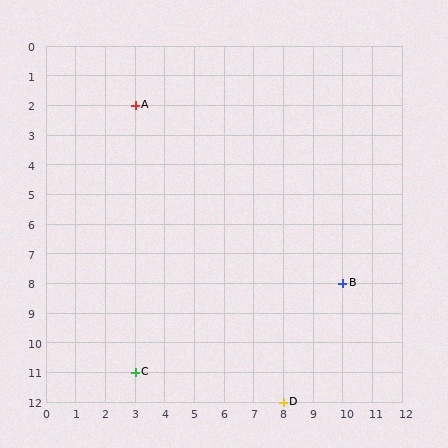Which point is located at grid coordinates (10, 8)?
Point B is at (10, 8).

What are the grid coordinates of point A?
Point A is at grid coordinates (3, 2).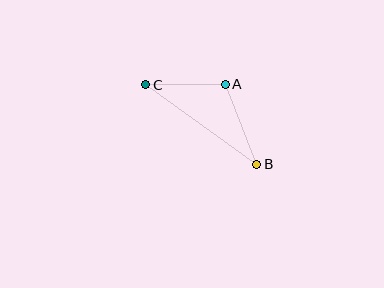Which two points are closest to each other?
Points A and C are closest to each other.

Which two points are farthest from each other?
Points B and C are farthest from each other.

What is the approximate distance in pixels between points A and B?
The distance between A and B is approximately 86 pixels.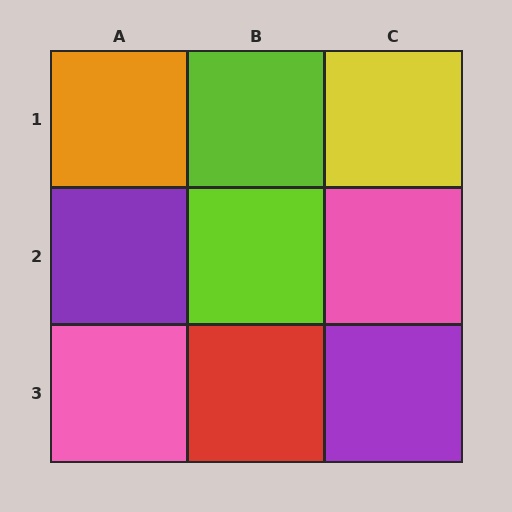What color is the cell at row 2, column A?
Purple.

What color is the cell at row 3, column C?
Purple.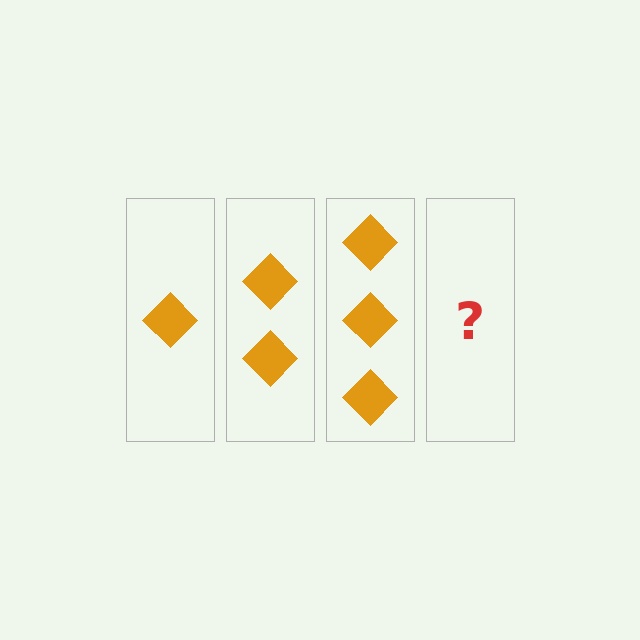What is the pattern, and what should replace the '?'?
The pattern is that each step adds one more diamond. The '?' should be 4 diamonds.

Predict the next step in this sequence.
The next step is 4 diamonds.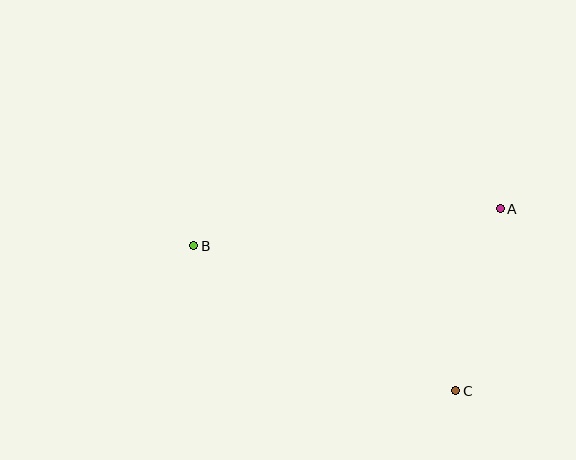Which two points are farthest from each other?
Points A and B are farthest from each other.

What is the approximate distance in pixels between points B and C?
The distance between B and C is approximately 300 pixels.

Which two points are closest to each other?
Points A and C are closest to each other.